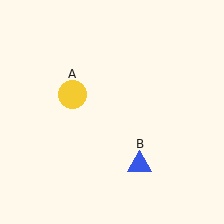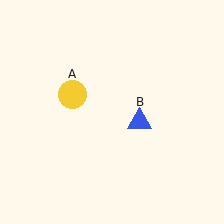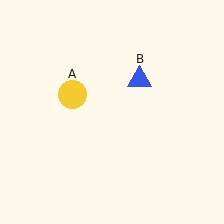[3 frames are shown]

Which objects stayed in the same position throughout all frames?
Yellow circle (object A) remained stationary.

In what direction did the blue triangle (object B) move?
The blue triangle (object B) moved up.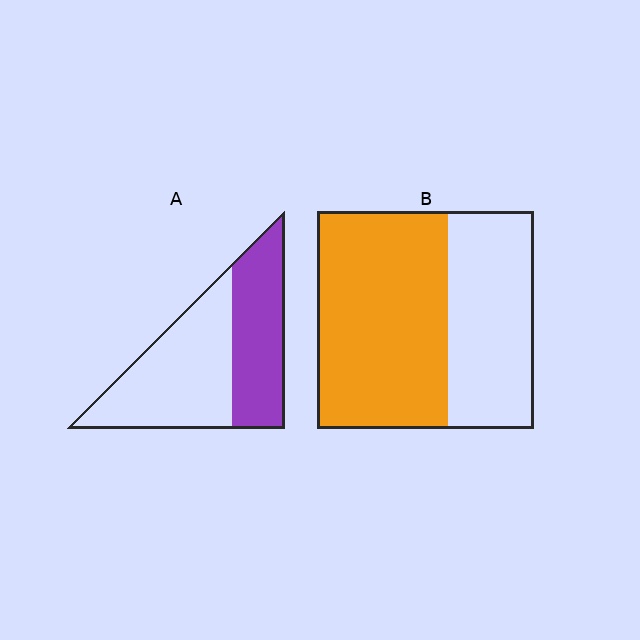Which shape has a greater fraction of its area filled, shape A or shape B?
Shape B.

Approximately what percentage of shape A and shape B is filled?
A is approximately 45% and B is approximately 60%.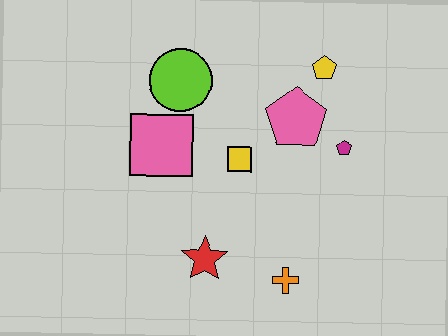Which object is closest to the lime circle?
The pink square is closest to the lime circle.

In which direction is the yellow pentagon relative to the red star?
The yellow pentagon is above the red star.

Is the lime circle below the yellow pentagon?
Yes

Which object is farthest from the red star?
The yellow pentagon is farthest from the red star.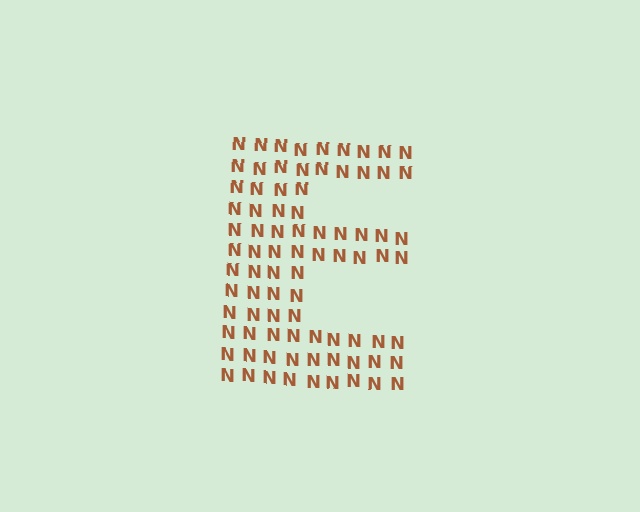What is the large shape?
The large shape is the letter E.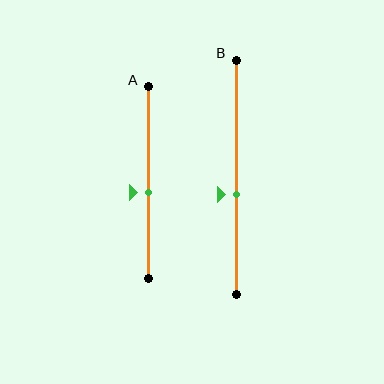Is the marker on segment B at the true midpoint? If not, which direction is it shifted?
No, the marker on segment B is shifted downward by about 8% of the segment length.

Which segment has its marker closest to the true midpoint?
Segment A has its marker closest to the true midpoint.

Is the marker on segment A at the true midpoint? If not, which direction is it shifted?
No, the marker on segment A is shifted downward by about 5% of the segment length.